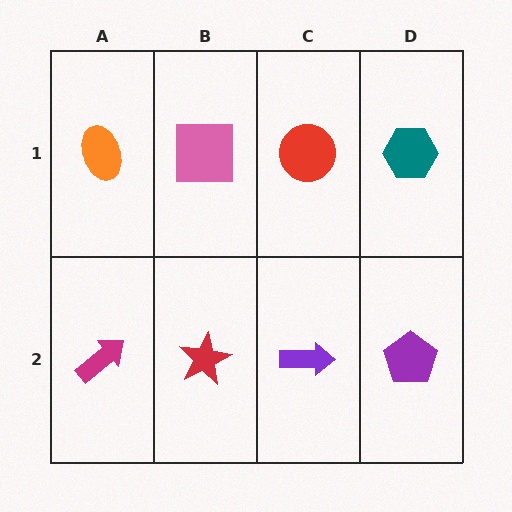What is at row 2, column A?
A magenta arrow.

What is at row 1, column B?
A pink square.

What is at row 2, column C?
A purple arrow.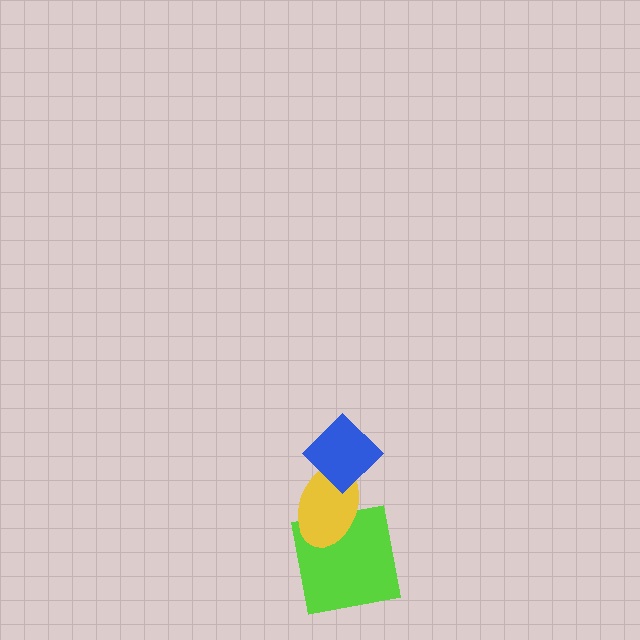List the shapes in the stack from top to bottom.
From top to bottom: the blue diamond, the yellow ellipse, the lime square.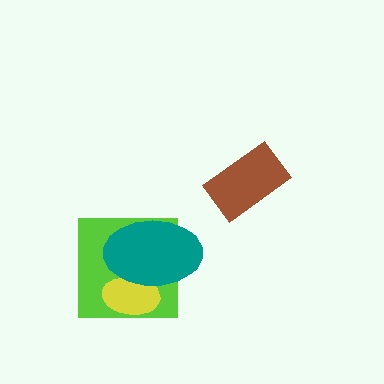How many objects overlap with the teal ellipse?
2 objects overlap with the teal ellipse.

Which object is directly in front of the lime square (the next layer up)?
The yellow ellipse is directly in front of the lime square.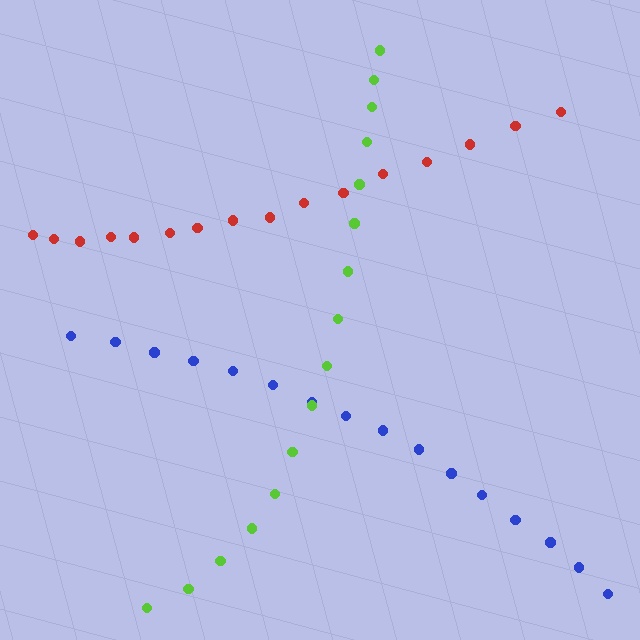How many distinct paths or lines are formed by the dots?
There are 3 distinct paths.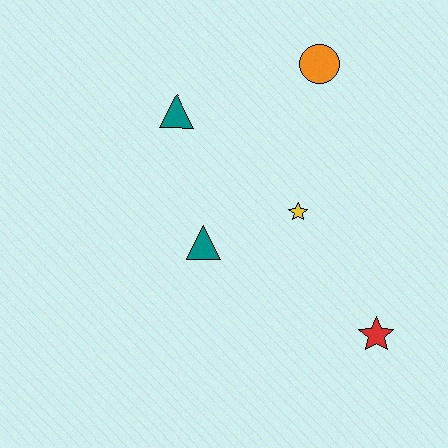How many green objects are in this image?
There are no green objects.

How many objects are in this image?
There are 5 objects.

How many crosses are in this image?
There are no crosses.